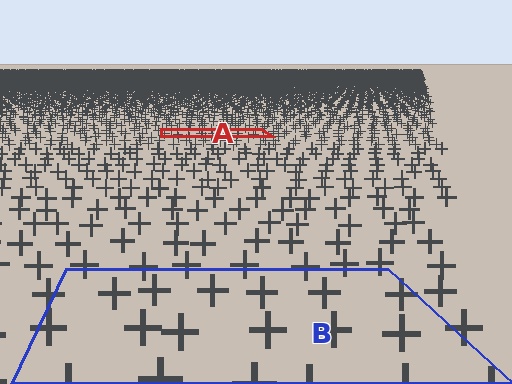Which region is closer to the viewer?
Region B is closer. The texture elements there are larger and more spread out.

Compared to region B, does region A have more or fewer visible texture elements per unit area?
Region A has more texture elements per unit area — they are packed more densely because it is farther away.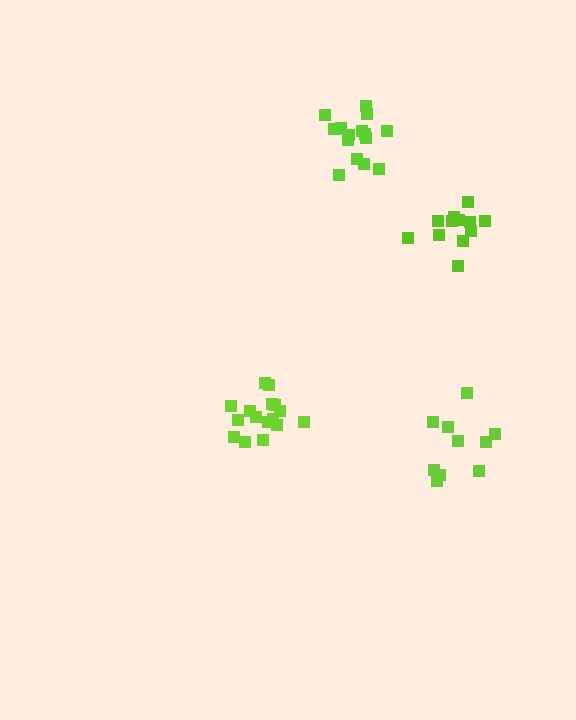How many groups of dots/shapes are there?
There are 4 groups.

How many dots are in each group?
Group 1: 15 dots, Group 2: 10 dots, Group 3: 16 dots, Group 4: 12 dots (53 total).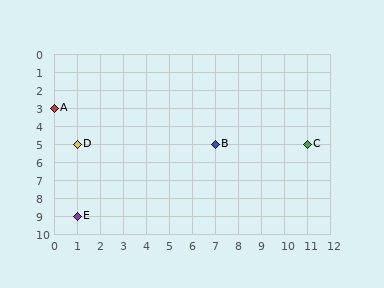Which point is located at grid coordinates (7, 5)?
Point B is at (7, 5).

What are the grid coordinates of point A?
Point A is at grid coordinates (0, 3).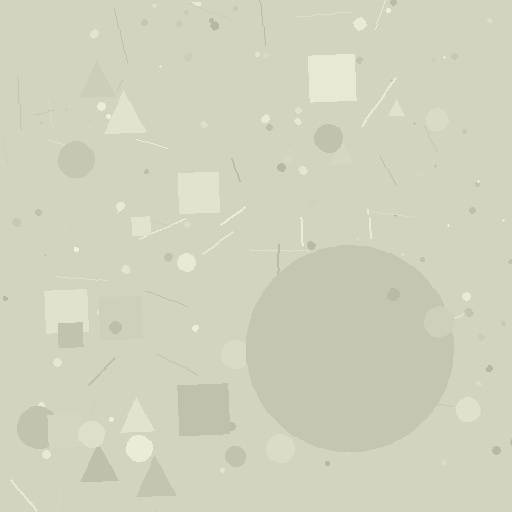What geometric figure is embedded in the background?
A circle is embedded in the background.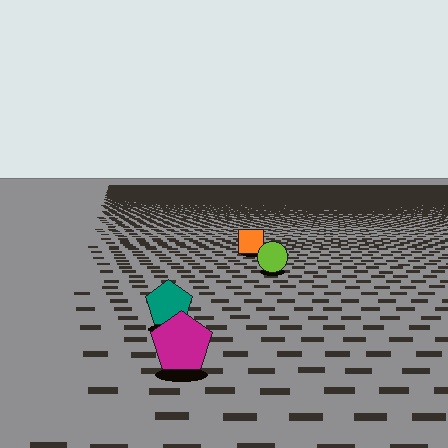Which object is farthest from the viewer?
The orange square is farthest from the viewer. It appears smaller and the ground texture around it is denser.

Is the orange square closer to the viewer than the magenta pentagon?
No. The magenta pentagon is closer — you can tell from the texture gradient: the ground texture is coarser near it.